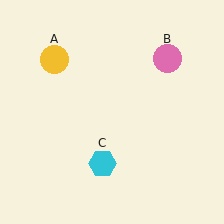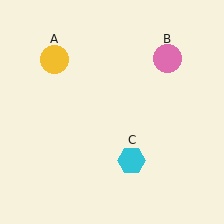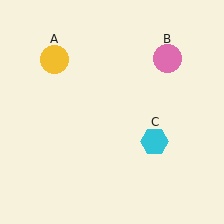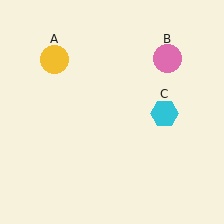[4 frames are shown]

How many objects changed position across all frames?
1 object changed position: cyan hexagon (object C).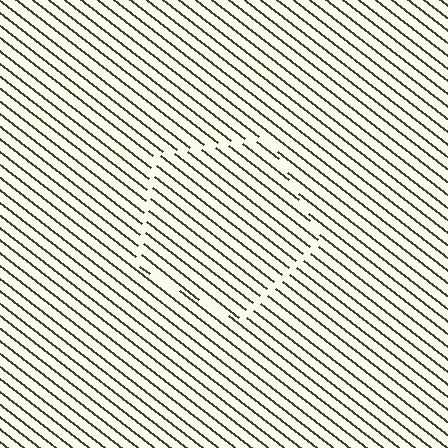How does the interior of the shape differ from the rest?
The interior of the shape contains the same grating, shifted by half a period — the contour is defined by the phase discontinuity where line-ends from the inner and outer gratings abut.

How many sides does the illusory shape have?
5 sides — the line-ends trace a pentagon.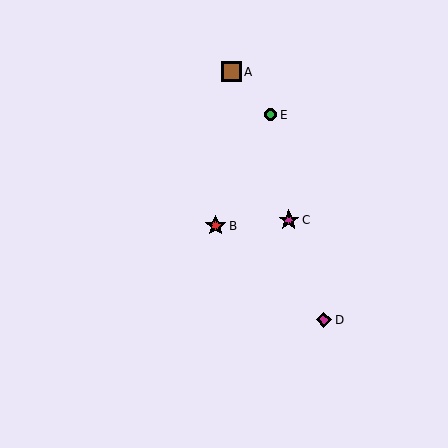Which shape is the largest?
The magenta star (labeled C) is the largest.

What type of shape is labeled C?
Shape C is a magenta star.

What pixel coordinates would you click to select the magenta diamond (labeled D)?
Click at (324, 320) to select the magenta diamond D.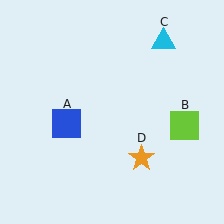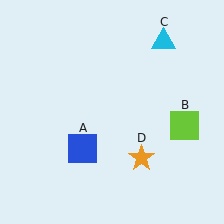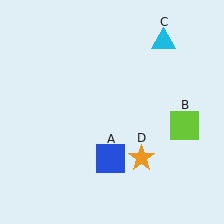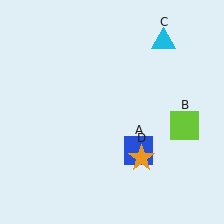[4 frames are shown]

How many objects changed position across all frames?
1 object changed position: blue square (object A).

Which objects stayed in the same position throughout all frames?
Lime square (object B) and cyan triangle (object C) and orange star (object D) remained stationary.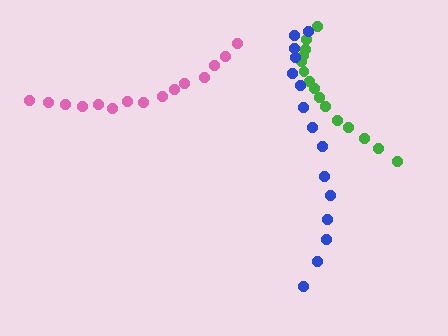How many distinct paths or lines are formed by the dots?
There are 3 distinct paths.